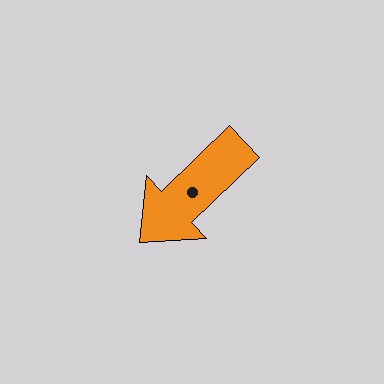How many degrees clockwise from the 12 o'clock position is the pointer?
Approximately 226 degrees.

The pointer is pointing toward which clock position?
Roughly 8 o'clock.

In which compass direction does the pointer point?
Southwest.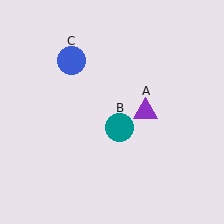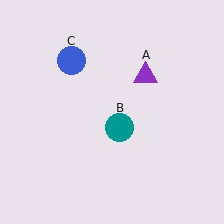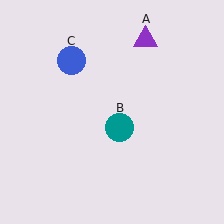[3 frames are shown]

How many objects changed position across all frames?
1 object changed position: purple triangle (object A).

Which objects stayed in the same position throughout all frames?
Teal circle (object B) and blue circle (object C) remained stationary.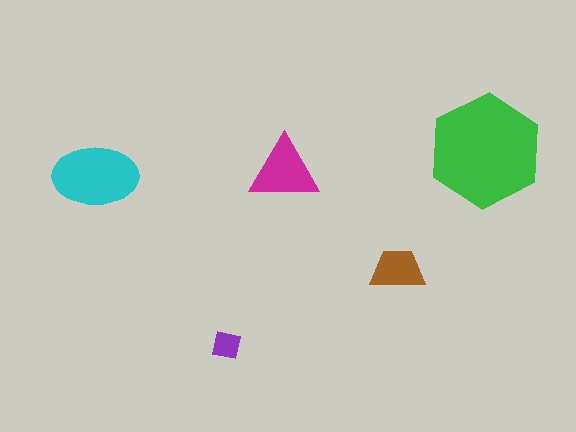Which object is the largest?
The green hexagon.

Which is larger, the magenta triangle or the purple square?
The magenta triangle.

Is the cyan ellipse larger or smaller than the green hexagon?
Smaller.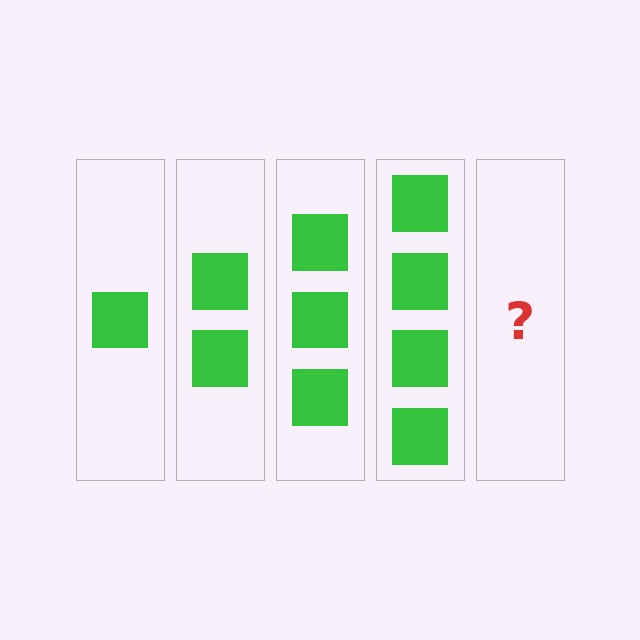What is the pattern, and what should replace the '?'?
The pattern is that each step adds one more square. The '?' should be 5 squares.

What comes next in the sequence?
The next element should be 5 squares.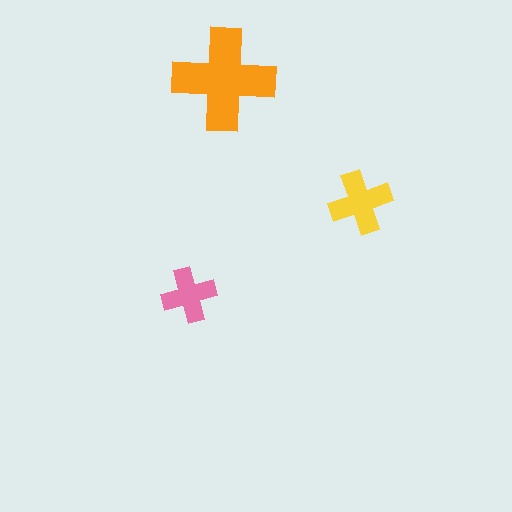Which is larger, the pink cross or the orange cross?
The orange one.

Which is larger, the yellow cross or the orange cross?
The orange one.